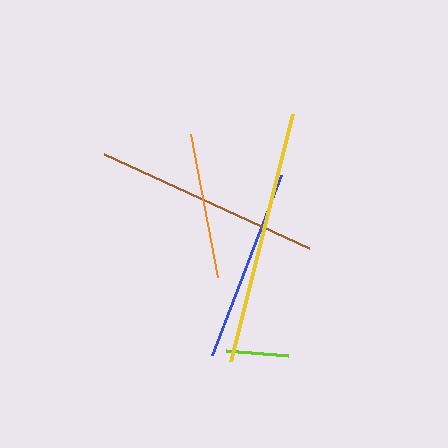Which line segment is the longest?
The yellow line is the longest at approximately 255 pixels.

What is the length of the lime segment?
The lime segment is approximately 63 pixels long.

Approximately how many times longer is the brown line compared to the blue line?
The brown line is approximately 1.2 times the length of the blue line.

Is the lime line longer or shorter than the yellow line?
The yellow line is longer than the lime line.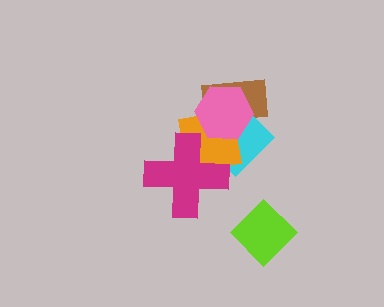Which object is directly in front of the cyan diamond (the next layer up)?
The orange square is directly in front of the cyan diamond.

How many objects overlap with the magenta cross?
2 objects overlap with the magenta cross.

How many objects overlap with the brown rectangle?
3 objects overlap with the brown rectangle.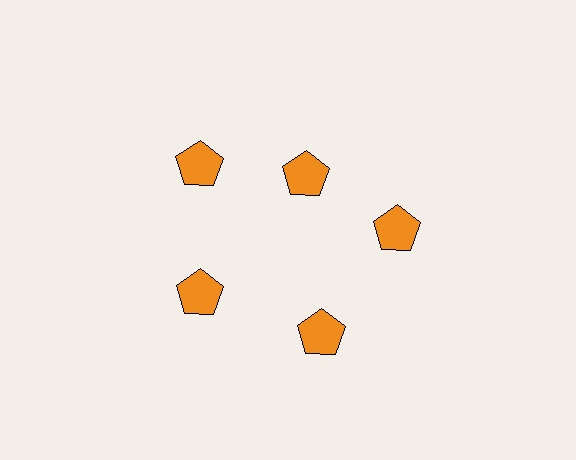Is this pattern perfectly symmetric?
No. The 5 orange pentagons are arranged in a ring, but one element near the 1 o'clock position is pulled inward toward the center, breaking the 5-fold rotational symmetry.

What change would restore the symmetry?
The symmetry would be restored by moving it outward, back onto the ring so that all 5 pentagons sit at equal angles and equal distance from the center.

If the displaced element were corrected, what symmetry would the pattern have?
It would have 5-fold rotational symmetry — the pattern would map onto itself every 72 degrees.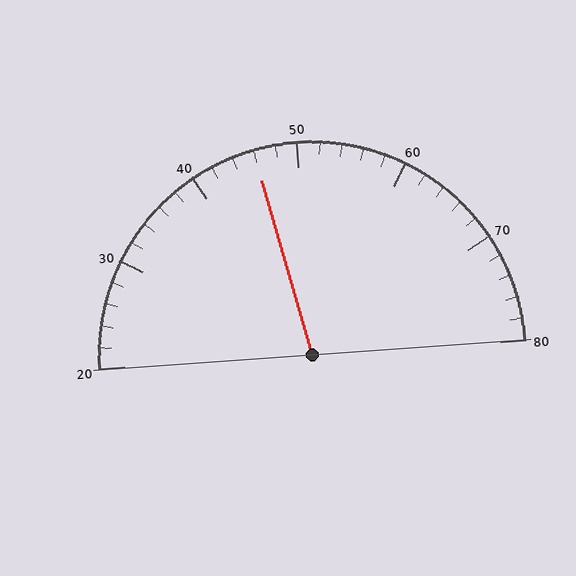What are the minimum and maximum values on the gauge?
The gauge ranges from 20 to 80.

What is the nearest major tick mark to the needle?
The nearest major tick mark is 50.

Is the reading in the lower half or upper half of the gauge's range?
The reading is in the lower half of the range (20 to 80).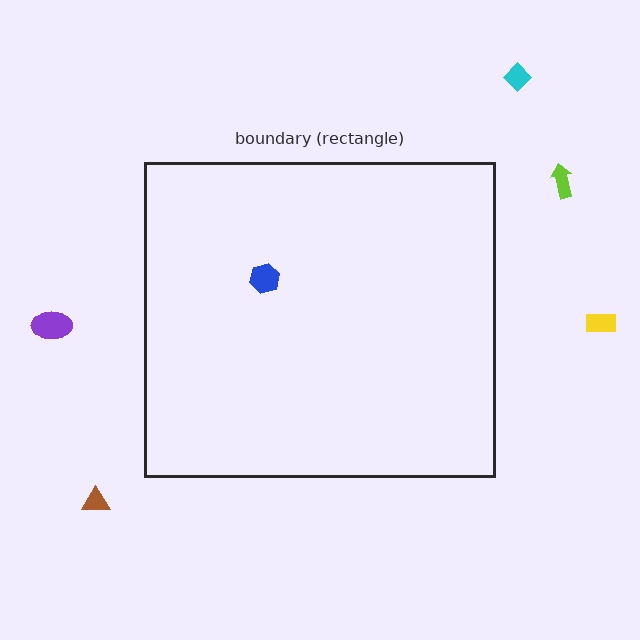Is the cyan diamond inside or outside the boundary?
Outside.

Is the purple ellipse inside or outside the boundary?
Outside.